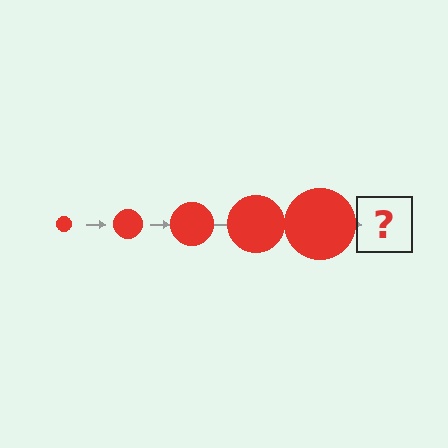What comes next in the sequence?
The next element should be a red circle, larger than the previous one.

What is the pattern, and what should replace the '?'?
The pattern is that the circle gets progressively larger each step. The '?' should be a red circle, larger than the previous one.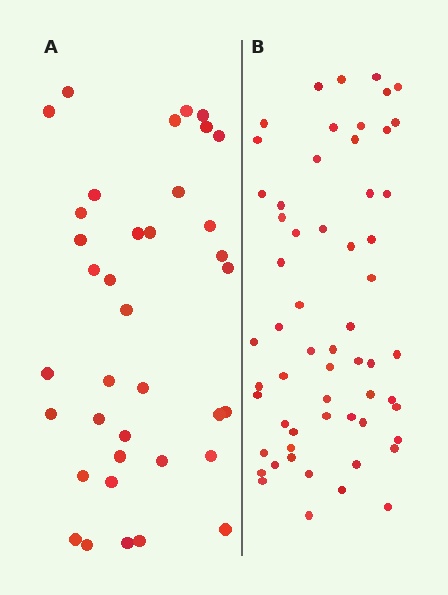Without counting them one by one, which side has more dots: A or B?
Region B (the right region) has more dots.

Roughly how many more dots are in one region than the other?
Region B has approximately 20 more dots than region A.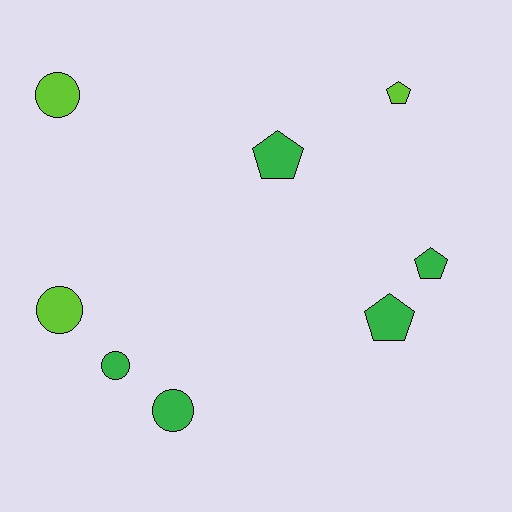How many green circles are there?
There are 2 green circles.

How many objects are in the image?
There are 8 objects.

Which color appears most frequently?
Green, with 5 objects.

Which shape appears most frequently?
Circle, with 4 objects.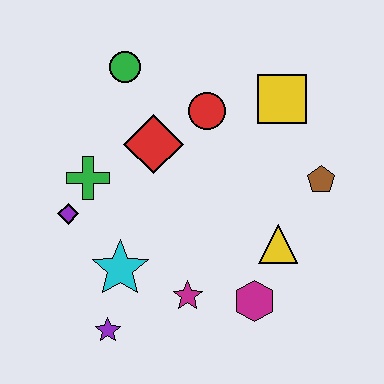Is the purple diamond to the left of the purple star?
Yes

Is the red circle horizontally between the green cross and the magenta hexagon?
Yes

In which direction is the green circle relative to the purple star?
The green circle is above the purple star.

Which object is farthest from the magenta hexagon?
The green circle is farthest from the magenta hexagon.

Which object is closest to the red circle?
The red diamond is closest to the red circle.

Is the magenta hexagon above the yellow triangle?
No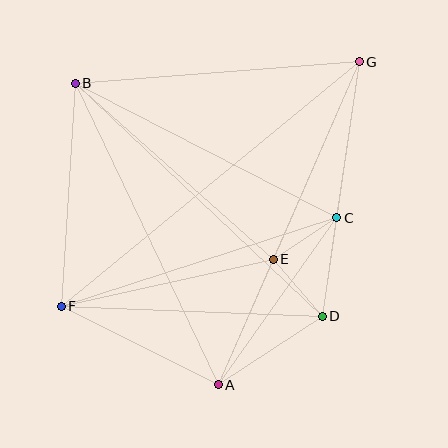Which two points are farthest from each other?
Points F and G are farthest from each other.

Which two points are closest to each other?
Points D and E are closest to each other.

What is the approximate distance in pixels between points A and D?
The distance between A and D is approximately 125 pixels.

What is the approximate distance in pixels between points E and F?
The distance between E and F is approximately 217 pixels.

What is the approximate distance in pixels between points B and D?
The distance between B and D is approximately 339 pixels.